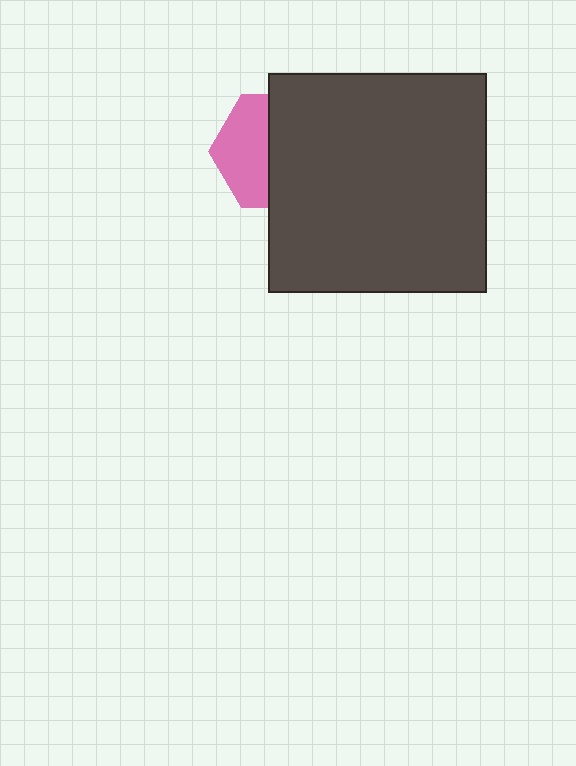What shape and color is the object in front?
The object in front is a dark gray square.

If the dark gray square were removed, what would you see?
You would see the complete pink hexagon.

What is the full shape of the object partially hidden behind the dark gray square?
The partially hidden object is a pink hexagon.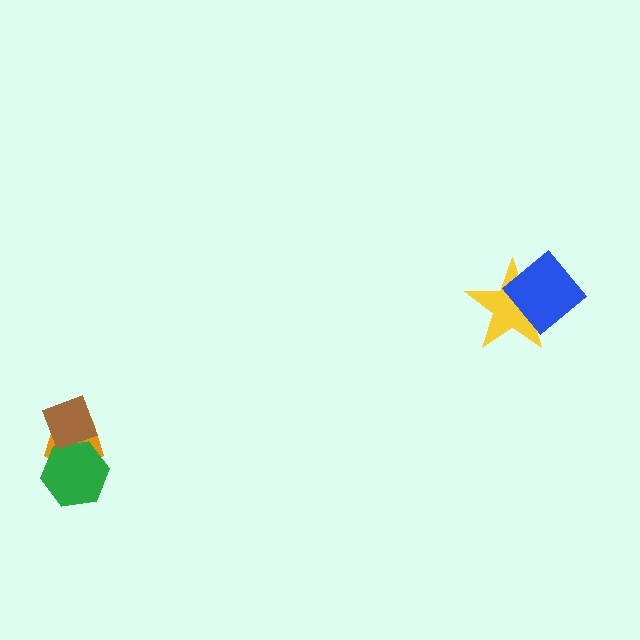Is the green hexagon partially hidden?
Yes, it is partially covered by another shape.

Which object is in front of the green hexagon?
The brown diamond is in front of the green hexagon.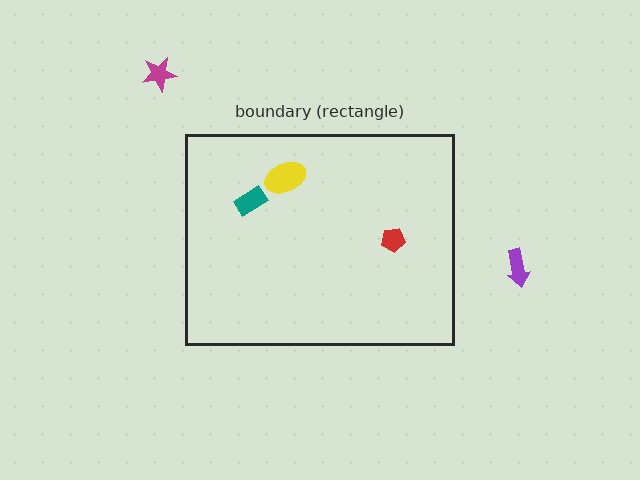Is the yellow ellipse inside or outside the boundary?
Inside.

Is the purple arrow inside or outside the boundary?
Outside.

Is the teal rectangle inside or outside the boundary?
Inside.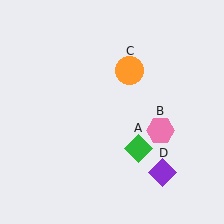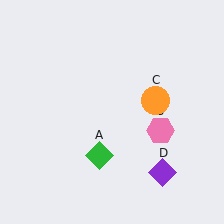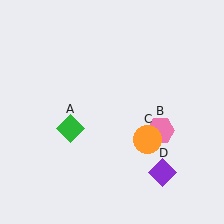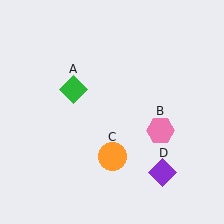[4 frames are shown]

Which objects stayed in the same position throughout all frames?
Pink hexagon (object B) and purple diamond (object D) remained stationary.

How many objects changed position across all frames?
2 objects changed position: green diamond (object A), orange circle (object C).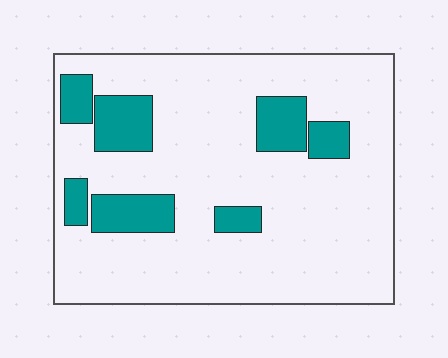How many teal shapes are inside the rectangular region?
7.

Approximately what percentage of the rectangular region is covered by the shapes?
Approximately 20%.